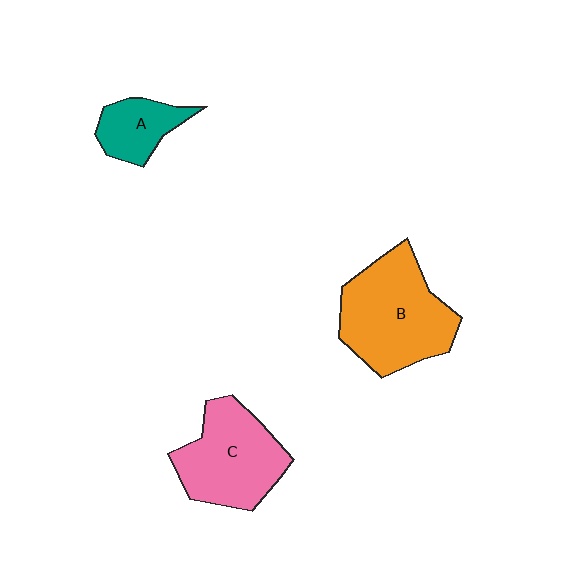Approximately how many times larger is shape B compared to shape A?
Approximately 2.4 times.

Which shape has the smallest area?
Shape A (teal).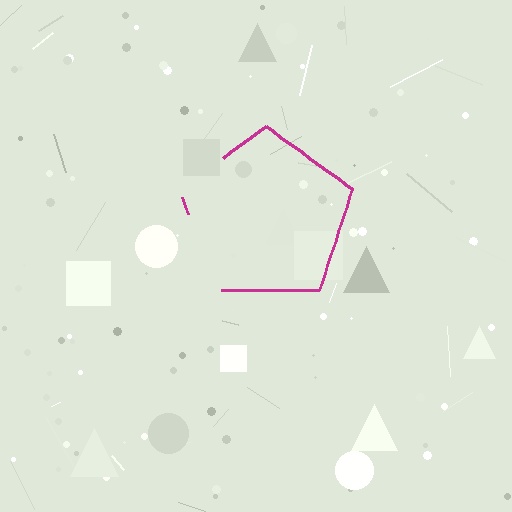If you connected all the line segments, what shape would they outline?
They would outline a pentagon.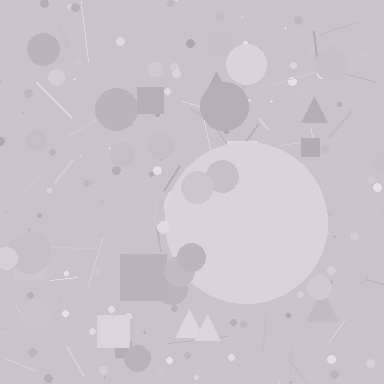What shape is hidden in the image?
A circle is hidden in the image.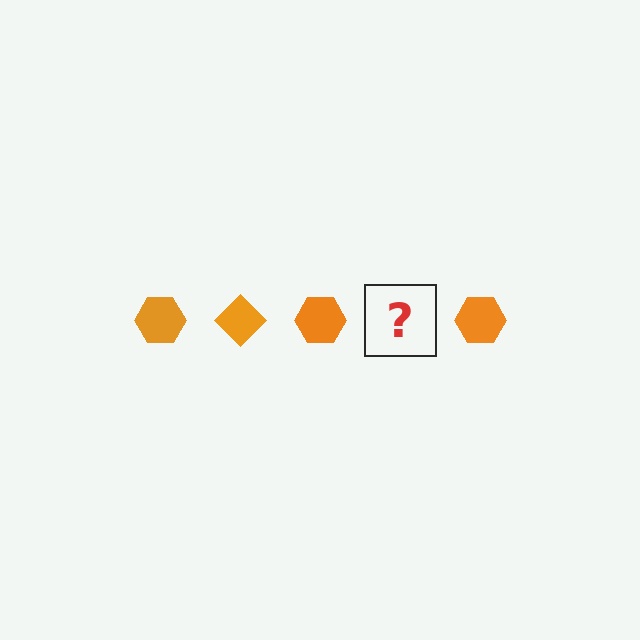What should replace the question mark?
The question mark should be replaced with an orange diamond.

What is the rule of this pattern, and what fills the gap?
The rule is that the pattern cycles through hexagon, diamond shapes in orange. The gap should be filled with an orange diamond.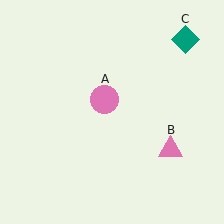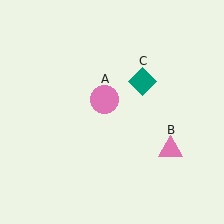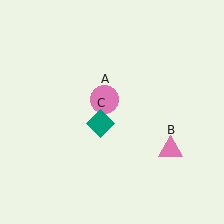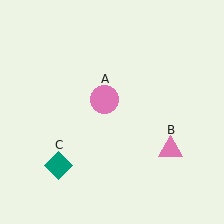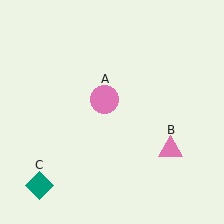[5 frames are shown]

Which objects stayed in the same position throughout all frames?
Pink circle (object A) and pink triangle (object B) remained stationary.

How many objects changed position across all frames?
1 object changed position: teal diamond (object C).